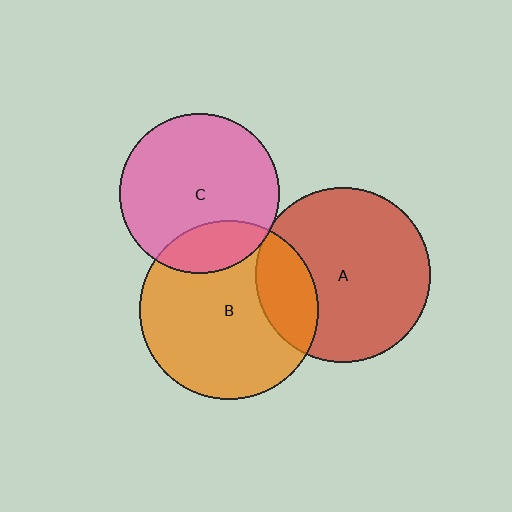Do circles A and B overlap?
Yes.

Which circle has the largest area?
Circle B (orange).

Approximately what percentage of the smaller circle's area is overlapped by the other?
Approximately 20%.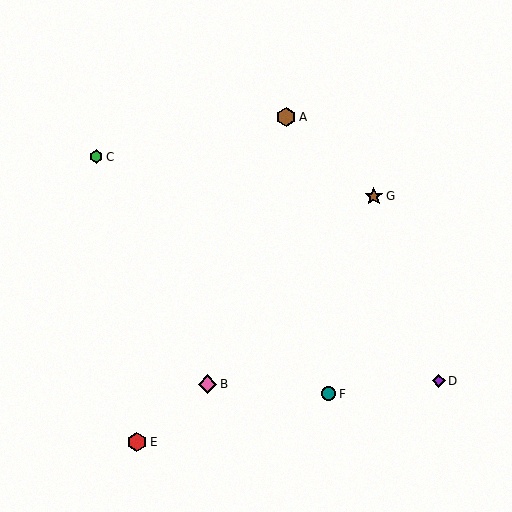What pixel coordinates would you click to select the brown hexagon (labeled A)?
Click at (286, 117) to select the brown hexagon A.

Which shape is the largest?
The red hexagon (labeled E) is the largest.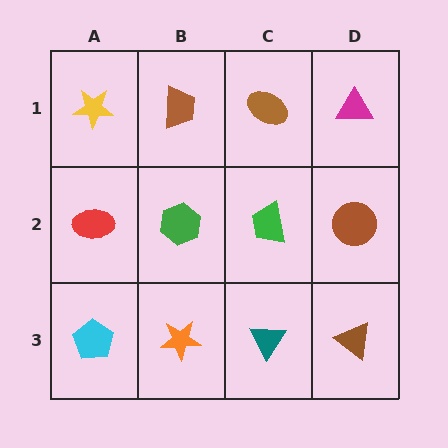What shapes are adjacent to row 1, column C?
A green trapezoid (row 2, column C), a brown trapezoid (row 1, column B), a magenta triangle (row 1, column D).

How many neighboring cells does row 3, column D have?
2.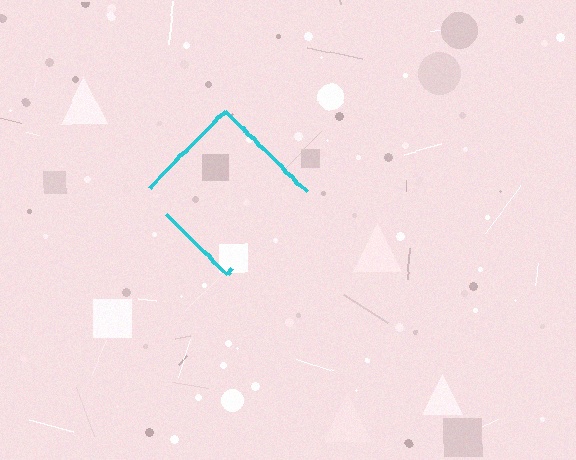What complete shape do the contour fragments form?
The contour fragments form a diamond.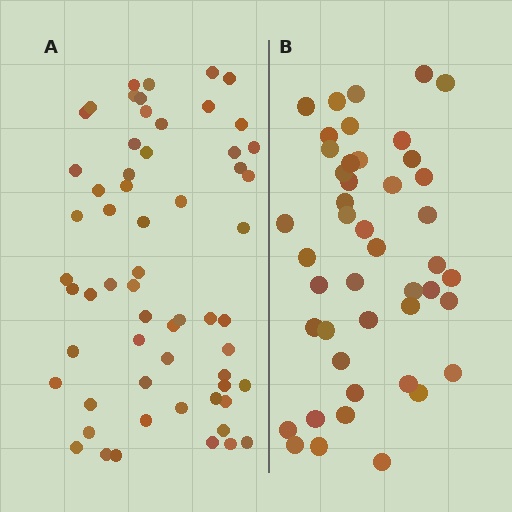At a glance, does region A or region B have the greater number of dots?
Region A (the left region) has more dots.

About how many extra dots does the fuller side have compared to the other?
Region A has approximately 15 more dots than region B.